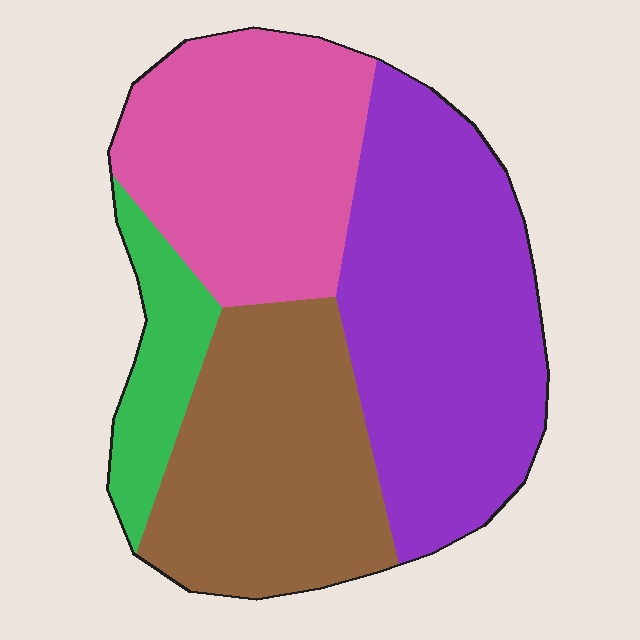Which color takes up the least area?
Green, at roughly 10%.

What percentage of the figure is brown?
Brown takes up about one quarter (1/4) of the figure.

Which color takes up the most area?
Purple, at roughly 35%.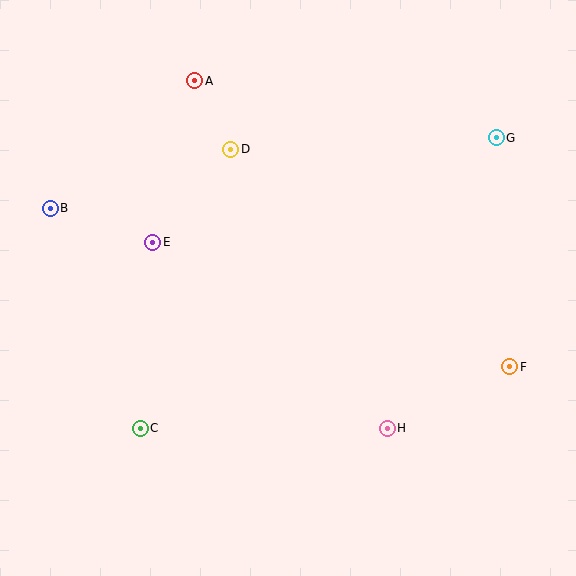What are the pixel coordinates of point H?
Point H is at (387, 428).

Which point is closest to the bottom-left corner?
Point C is closest to the bottom-left corner.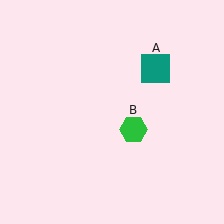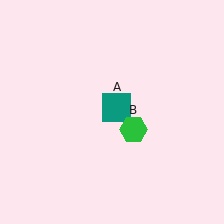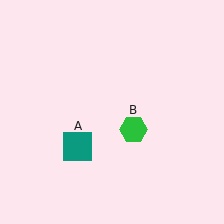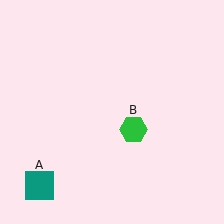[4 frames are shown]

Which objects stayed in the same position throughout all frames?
Green hexagon (object B) remained stationary.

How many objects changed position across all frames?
1 object changed position: teal square (object A).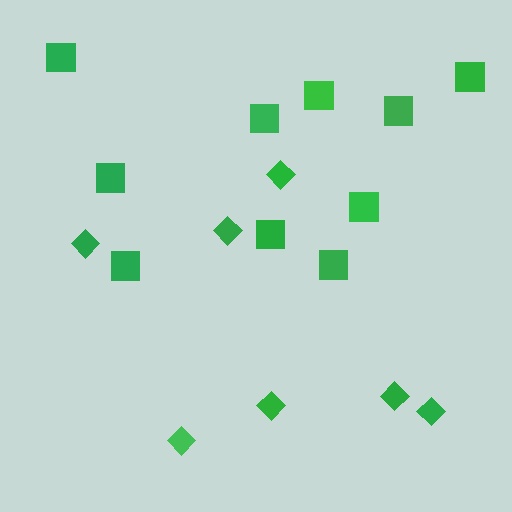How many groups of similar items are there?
There are 2 groups: one group of diamonds (7) and one group of squares (10).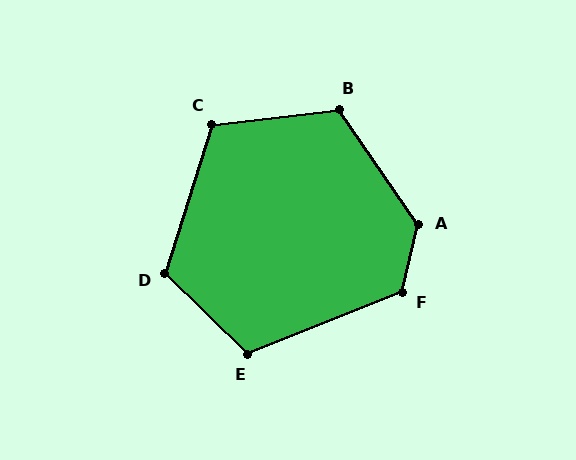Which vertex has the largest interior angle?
A, at approximately 132 degrees.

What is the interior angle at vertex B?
Approximately 118 degrees (obtuse).